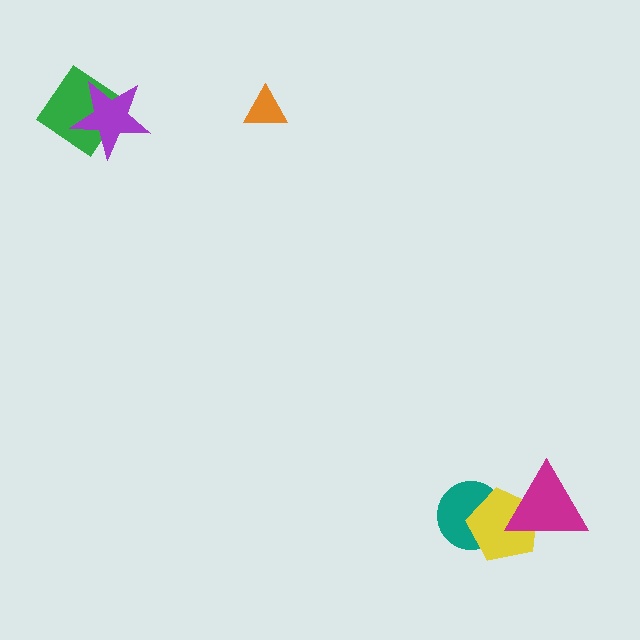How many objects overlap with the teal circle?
1 object overlaps with the teal circle.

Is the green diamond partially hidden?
Yes, it is partially covered by another shape.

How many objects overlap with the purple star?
1 object overlaps with the purple star.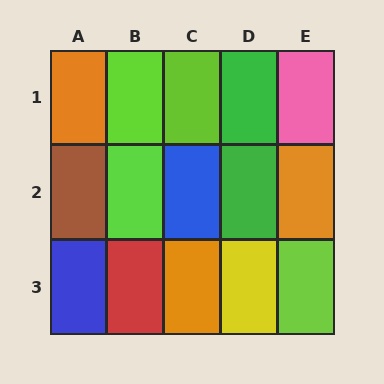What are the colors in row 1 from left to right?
Orange, lime, lime, green, pink.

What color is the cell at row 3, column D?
Yellow.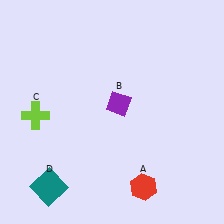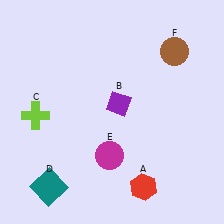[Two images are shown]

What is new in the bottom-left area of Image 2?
A magenta circle (E) was added in the bottom-left area of Image 2.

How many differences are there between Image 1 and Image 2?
There are 2 differences between the two images.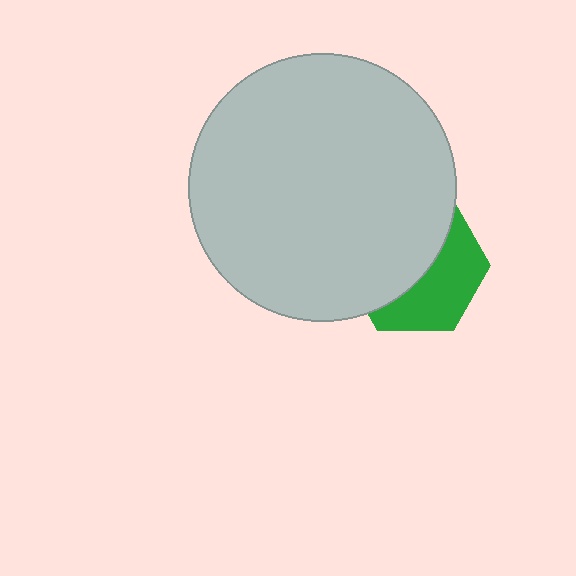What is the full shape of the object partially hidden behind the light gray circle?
The partially hidden object is a green hexagon.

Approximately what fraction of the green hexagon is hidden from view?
Roughly 56% of the green hexagon is hidden behind the light gray circle.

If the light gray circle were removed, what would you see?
You would see the complete green hexagon.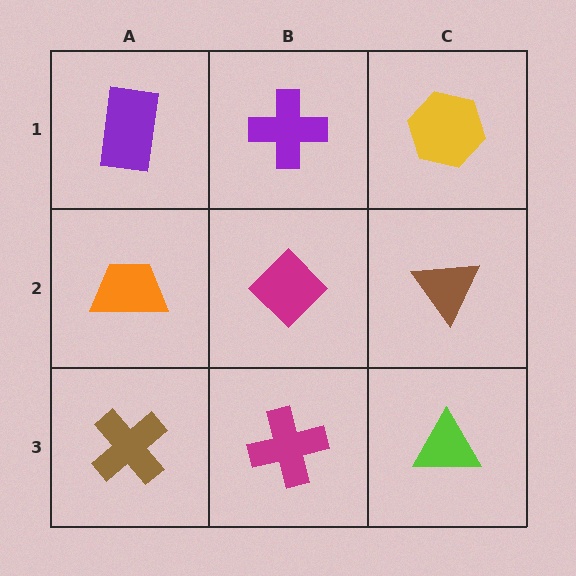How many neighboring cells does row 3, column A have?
2.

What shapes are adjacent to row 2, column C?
A yellow hexagon (row 1, column C), a lime triangle (row 3, column C), a magenta diamond (row 2, column B).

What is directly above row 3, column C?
A brown triangle.